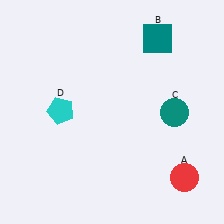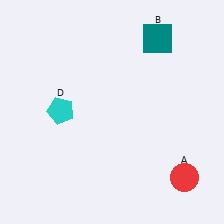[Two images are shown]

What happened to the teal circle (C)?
The teal circle (C) was removed in Image 2. It was in the bottom-right area of Image 1.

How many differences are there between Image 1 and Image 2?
There is 1 difference between the two images.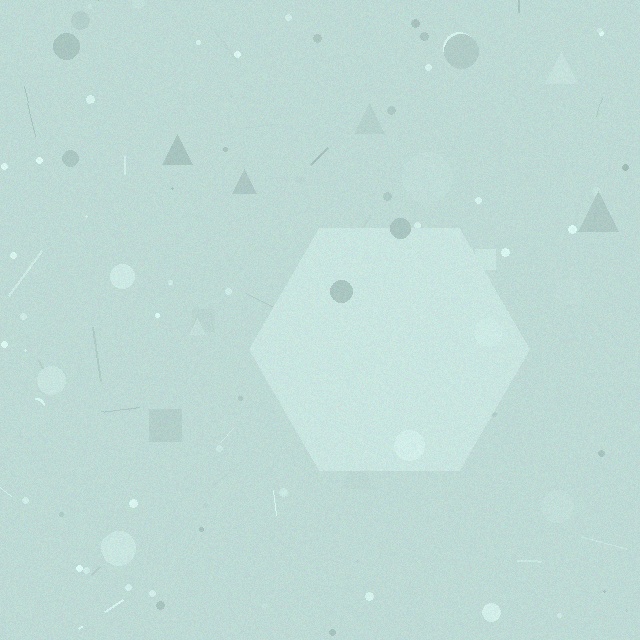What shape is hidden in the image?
A hexagon is hidden in the image.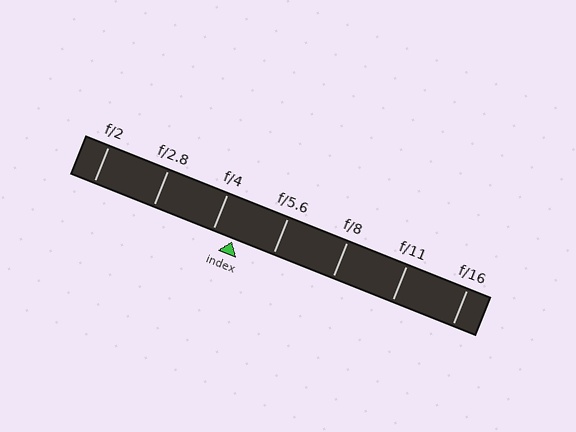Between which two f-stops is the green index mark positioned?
The index mark is between f/4 and f/5.6.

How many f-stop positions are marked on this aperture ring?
There are 7 f-stop positions marked.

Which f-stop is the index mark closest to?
The index mark is closest to f/4.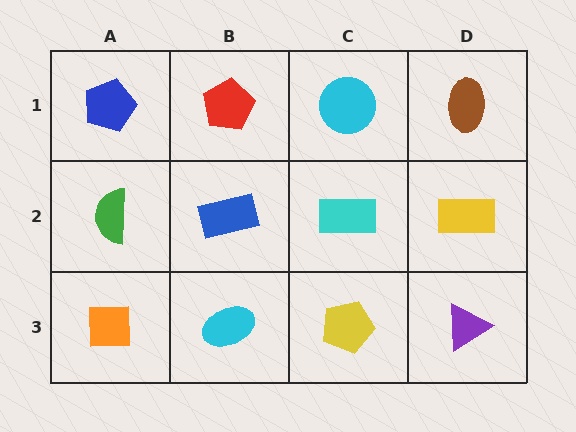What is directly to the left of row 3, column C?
A cyan ellipse.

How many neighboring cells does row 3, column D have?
2.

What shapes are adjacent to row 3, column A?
A green semicircle (row 2, column A), a cyan ellipse (row 3, column B).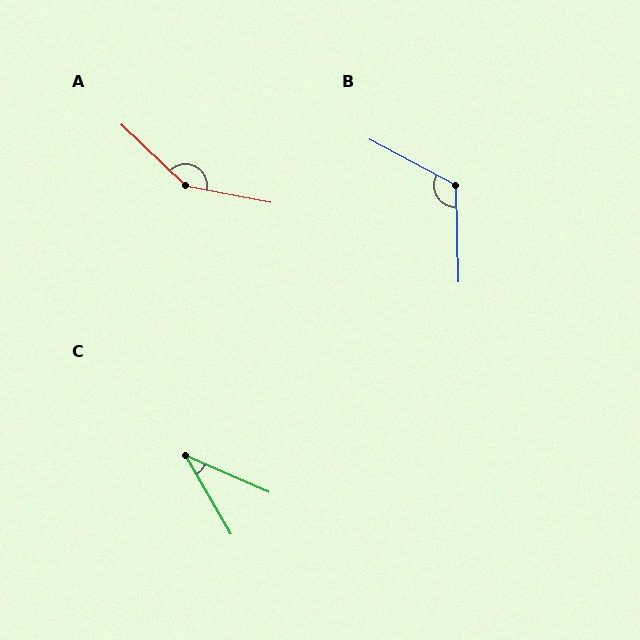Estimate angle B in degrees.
Approximately 119 degrees.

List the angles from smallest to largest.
C (37°), B (119°), A (147°).